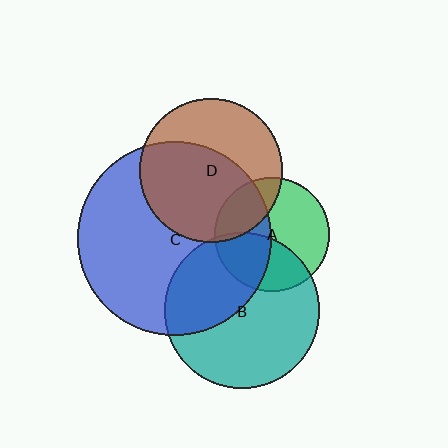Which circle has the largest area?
Circle C (blue).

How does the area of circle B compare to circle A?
Approximately 1.8 times.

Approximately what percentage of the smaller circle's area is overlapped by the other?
Approximately 25%.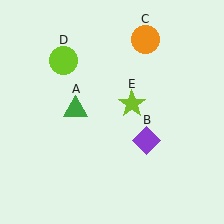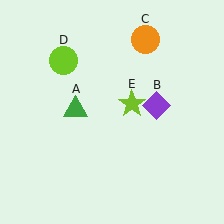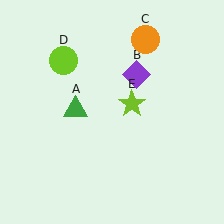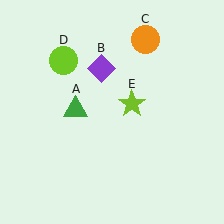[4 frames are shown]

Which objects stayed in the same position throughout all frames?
Green triangle (object A) and orange circle (object C) and lime circle (object D) and lime star (object E) remained stationary.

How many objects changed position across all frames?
1 object changed position: purple diamond (object B).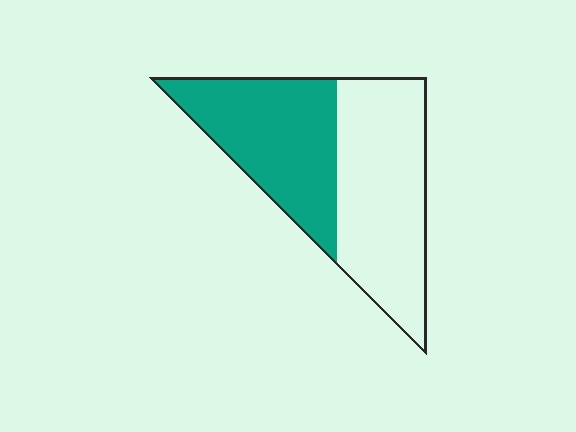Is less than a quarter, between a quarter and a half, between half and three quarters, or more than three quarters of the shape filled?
Between a quarter and a half.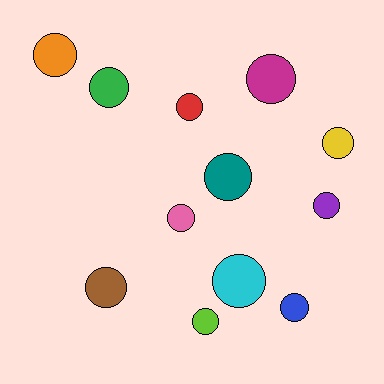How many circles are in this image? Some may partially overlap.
There are 12 circles.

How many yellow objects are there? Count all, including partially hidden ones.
There is 1 yellow object.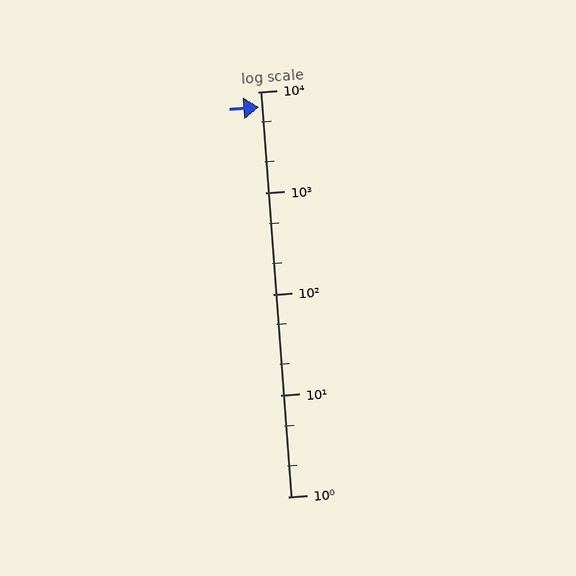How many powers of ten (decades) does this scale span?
The scale spans 4 decades, from 1 to 10000.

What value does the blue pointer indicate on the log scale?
The pointer indicates approximately 7100.